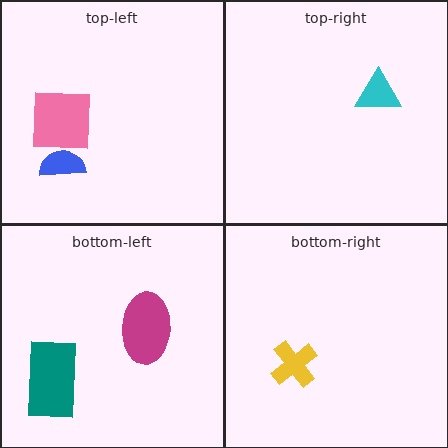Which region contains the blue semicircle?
The top-left region.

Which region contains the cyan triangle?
The top-right region.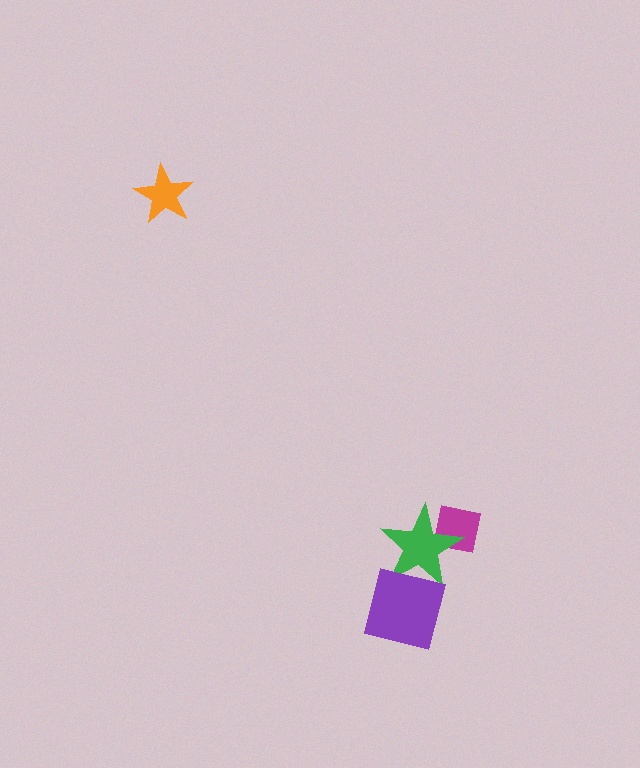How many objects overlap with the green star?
2 objects overlap with the green star.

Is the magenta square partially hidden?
Yes, it is partially covered by another shape.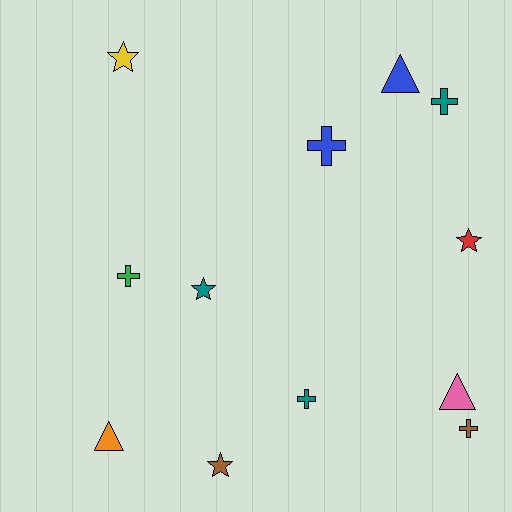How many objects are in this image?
There are 12 objects.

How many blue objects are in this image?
There are 2 blue objects.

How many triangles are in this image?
There are 3 triangles.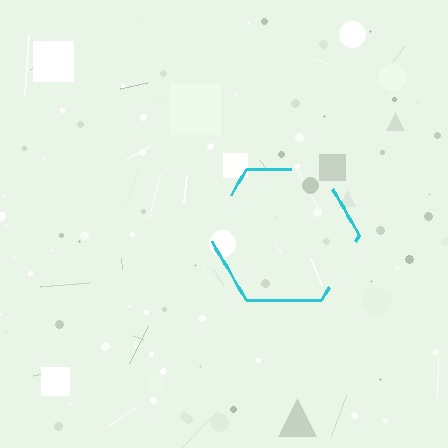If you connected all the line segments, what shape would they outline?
They would outline a hexagon.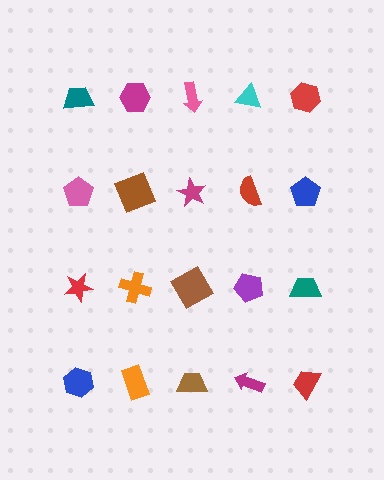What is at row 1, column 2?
A magenta hexagon.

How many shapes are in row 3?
5 shapes.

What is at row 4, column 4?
A magenta arrow.